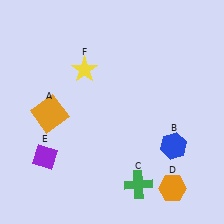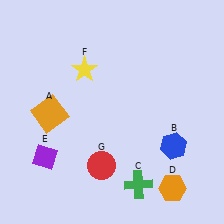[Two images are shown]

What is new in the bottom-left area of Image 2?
A red circle (G) was added in the bottom-left area of Image 2.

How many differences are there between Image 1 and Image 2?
There is 1 difference between the two images.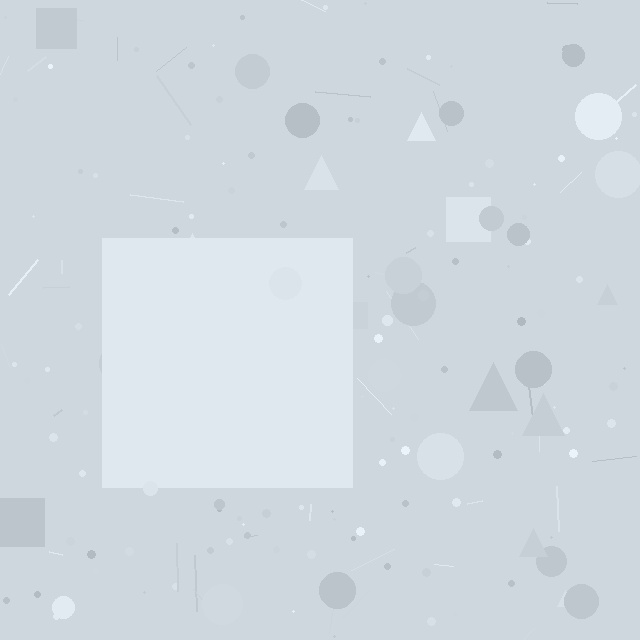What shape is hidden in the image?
A square is hidden in the image.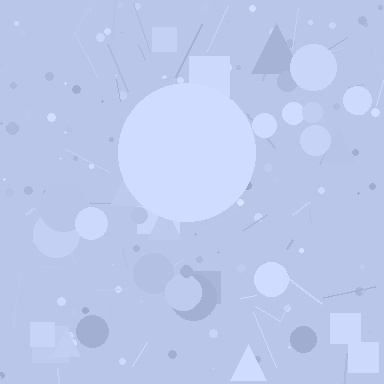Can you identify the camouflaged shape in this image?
The camouflaged shape is a circle.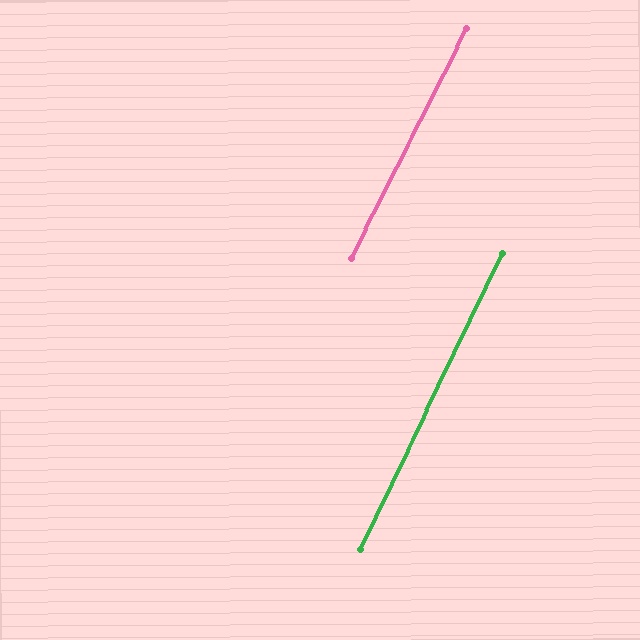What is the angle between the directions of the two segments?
Approximately 1 degree.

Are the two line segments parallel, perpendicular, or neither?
Parallel — their directions differ by only 1.2°.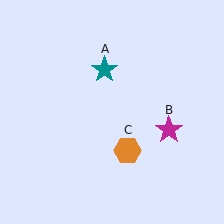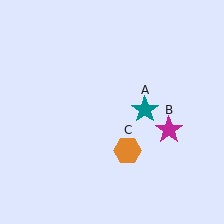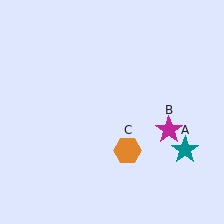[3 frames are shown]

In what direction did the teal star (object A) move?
The teal star (object A) moved down and to the right.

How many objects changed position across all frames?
1 object changed position: teal star (object A).